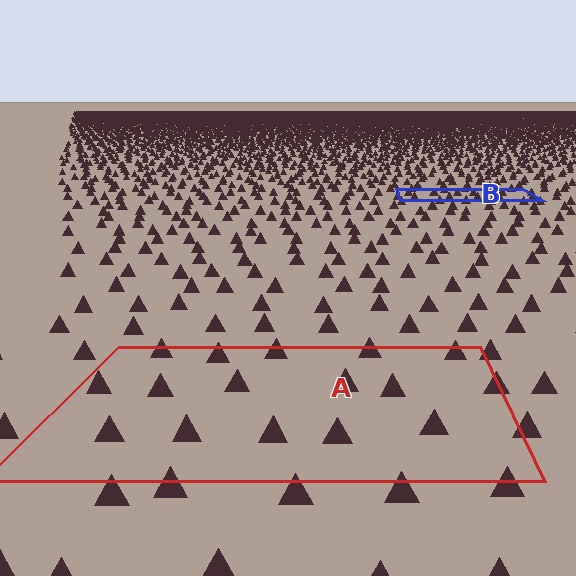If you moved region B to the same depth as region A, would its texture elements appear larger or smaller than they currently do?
They would appear larger. At a closer depth, the same texture elements are projected at a bigger on-screen size.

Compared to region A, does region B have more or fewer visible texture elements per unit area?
Region B has more texture elements per unit area — they are packed more densely because it is farther away.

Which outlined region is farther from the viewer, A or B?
Region B is farther from the viewer — the texture elements inside it appear smaller and more densely packed.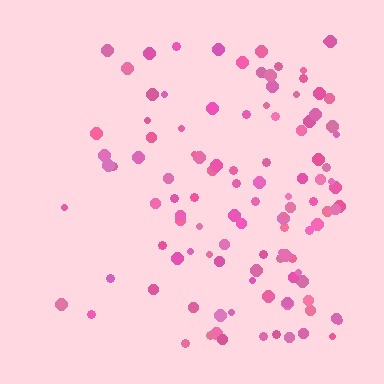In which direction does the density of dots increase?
From left to right, with the right side densest.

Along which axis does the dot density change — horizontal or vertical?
Horizontal.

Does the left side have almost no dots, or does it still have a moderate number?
Still a moderate number, just noticeably fewer than the right.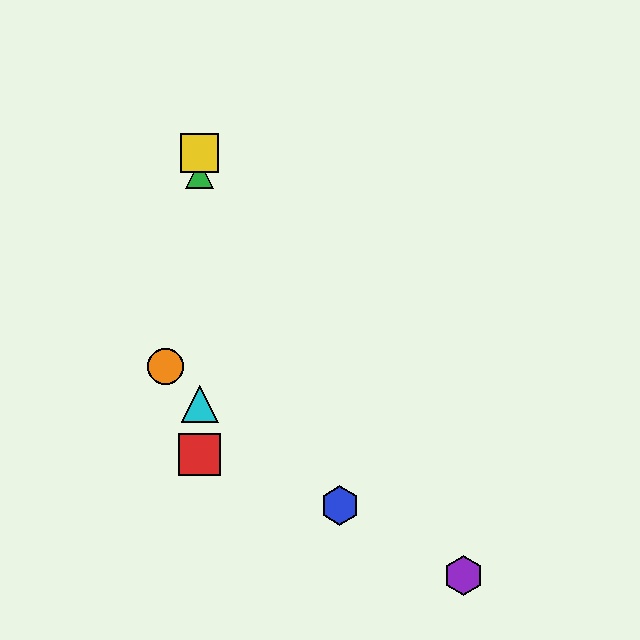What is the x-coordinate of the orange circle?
The orange circle is at x≈166.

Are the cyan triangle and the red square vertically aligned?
Yes, both are at x≈200.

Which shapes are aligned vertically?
The red square, the green triangle, the yellow square, the cyan triangle are aligned vertically.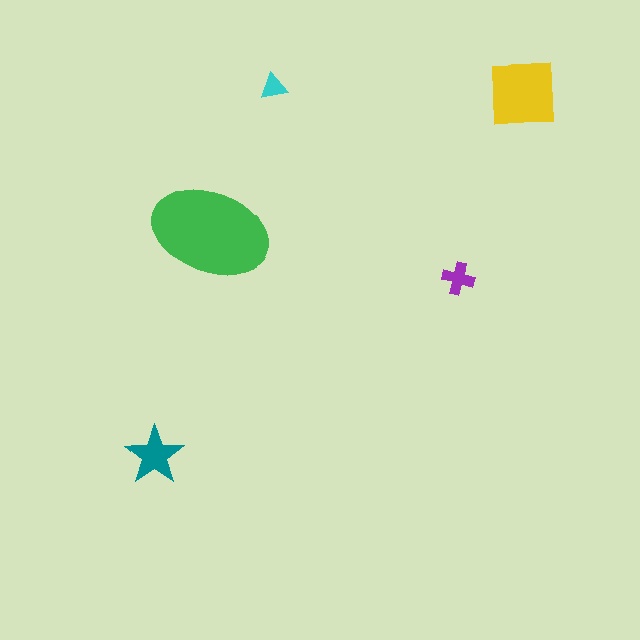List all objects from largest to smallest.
The green ellipse, the yellow square, the teal star, the purple cross, the cyan triangle.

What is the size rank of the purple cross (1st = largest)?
4th.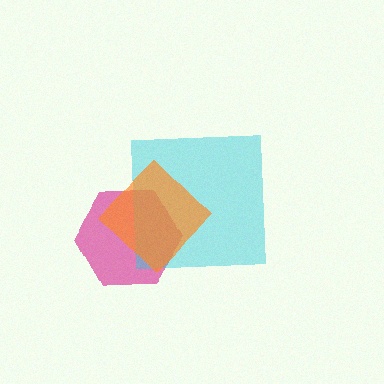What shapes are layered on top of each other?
The layered shapes are: a magenta hexagon, a cyan square, an orange diamond.